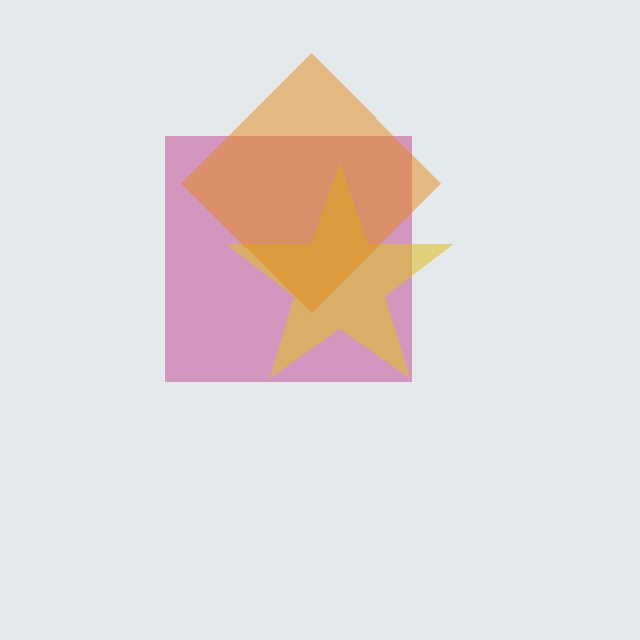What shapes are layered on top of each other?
The layered shapes are: a magenta square, a yellow star, an orange diamond.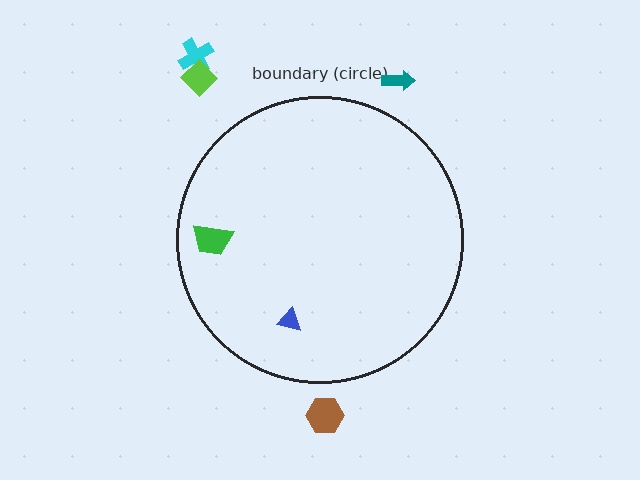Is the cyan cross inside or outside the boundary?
Outside.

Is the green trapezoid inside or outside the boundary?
Inside.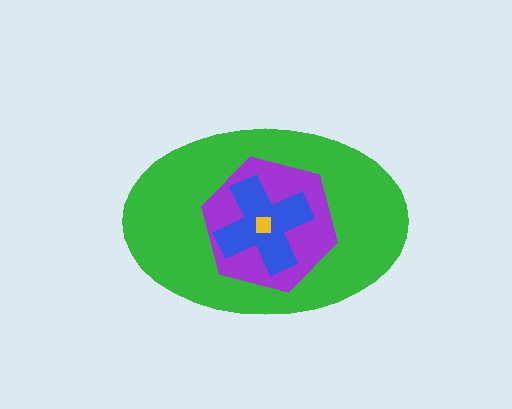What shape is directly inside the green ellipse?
The purple hexagon.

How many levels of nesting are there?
4.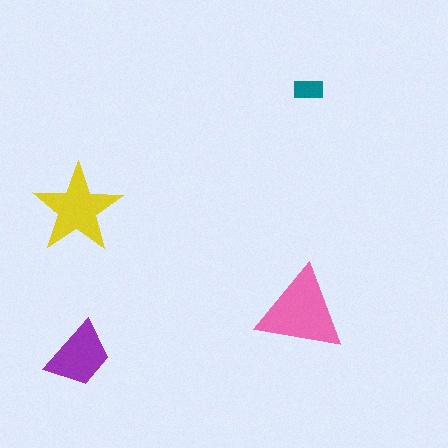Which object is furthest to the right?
The teal rectangle is rightmost.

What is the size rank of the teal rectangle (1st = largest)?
4th.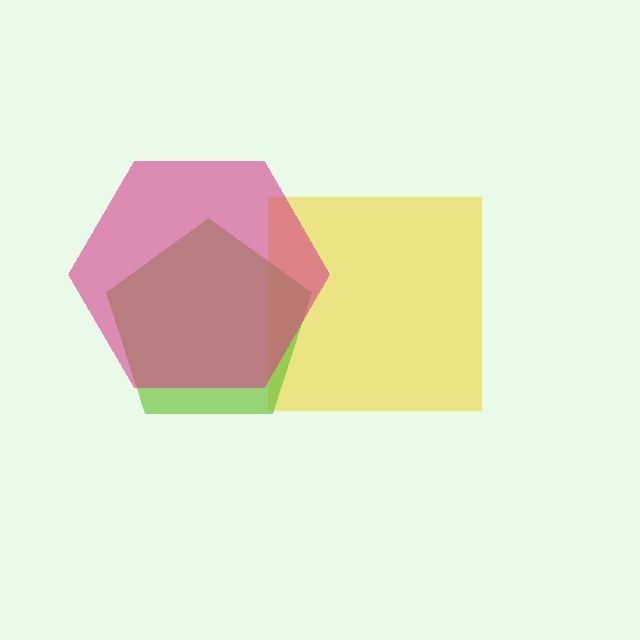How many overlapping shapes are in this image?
There are 3 overlapping shapes in the image.